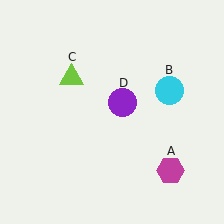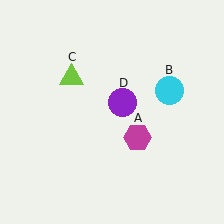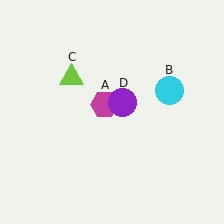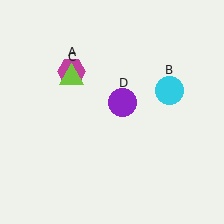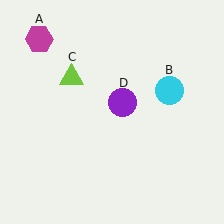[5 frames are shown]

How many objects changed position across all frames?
1 object changed position: magenta hexagon (object A).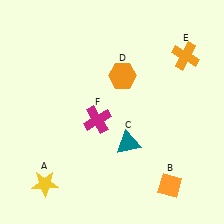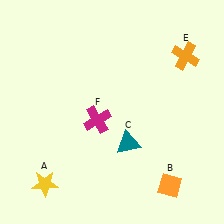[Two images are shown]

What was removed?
The orange hexagon (D) was removed in Image 2.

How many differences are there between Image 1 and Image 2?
There is 1 difference between the two images.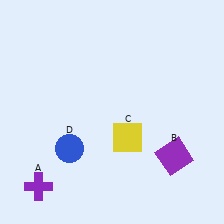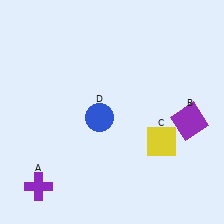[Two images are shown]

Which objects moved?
The objects that moved are: the purple square (B), the yellow square (C), the blue circle (D).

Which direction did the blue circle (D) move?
The blue circle (D) moved up.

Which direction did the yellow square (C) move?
The yellow square (C) moved right.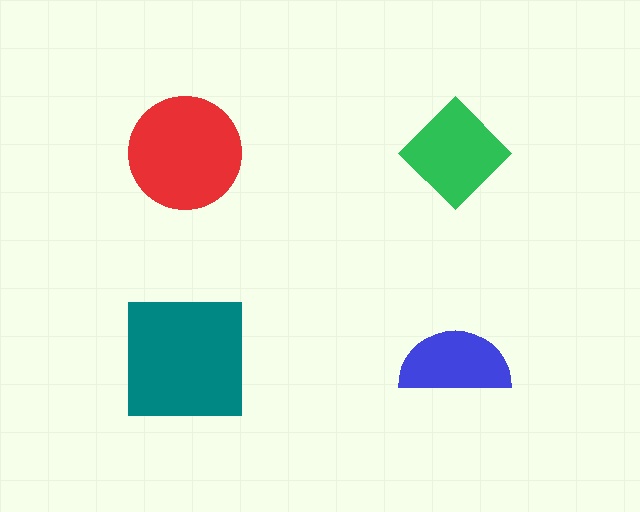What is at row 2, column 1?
A teal square.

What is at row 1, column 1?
A red circle.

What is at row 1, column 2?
A green diamond.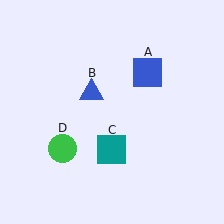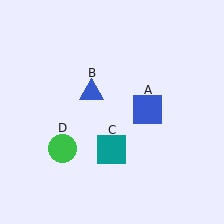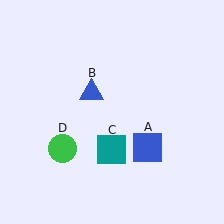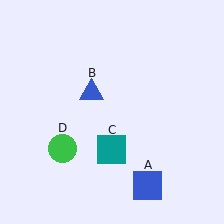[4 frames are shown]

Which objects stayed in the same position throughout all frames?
Blue triangle (object B) and teal square (object C) and green circle (object D) remained stationary.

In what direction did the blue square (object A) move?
The blue square (object A) moved down.